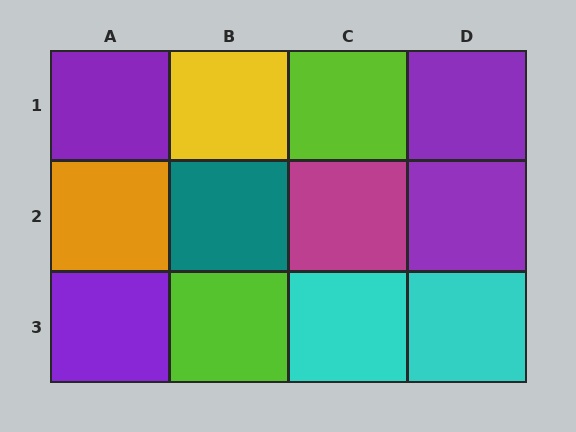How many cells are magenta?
1 cell is magenta.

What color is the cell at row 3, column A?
Purple.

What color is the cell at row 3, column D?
Cyan.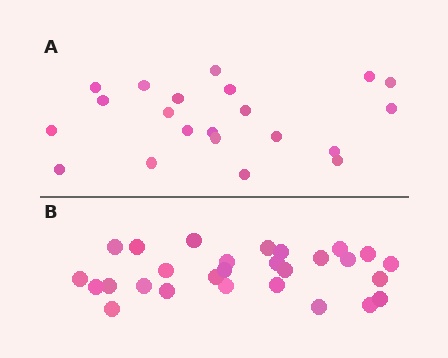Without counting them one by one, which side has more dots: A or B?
Region B (the bottom region) has more dots.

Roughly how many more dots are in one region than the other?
Region B has roughly 8 or so more dots than region A.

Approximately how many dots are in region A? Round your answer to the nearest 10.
About 20 dots. (The exact count is 21, which rounds to 20.)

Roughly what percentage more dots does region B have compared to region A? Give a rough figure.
About 35% more.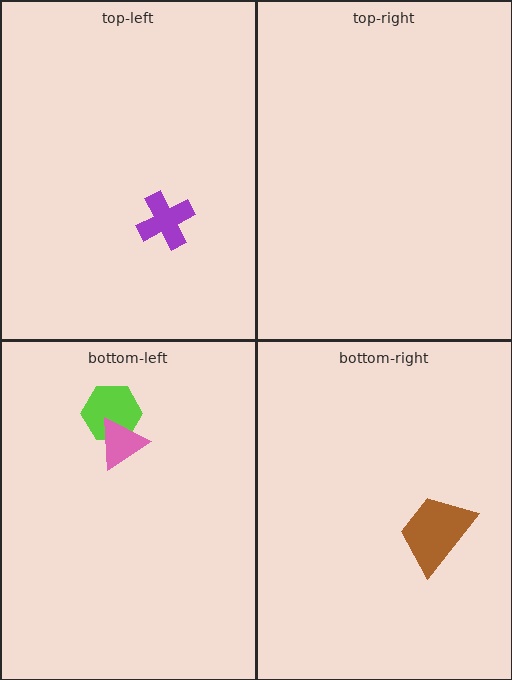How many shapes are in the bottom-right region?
1.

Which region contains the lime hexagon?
The bottom-left region.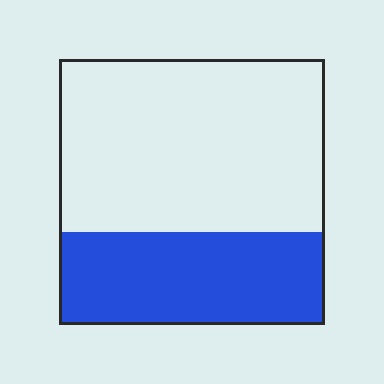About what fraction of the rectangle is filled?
About one third (1/3).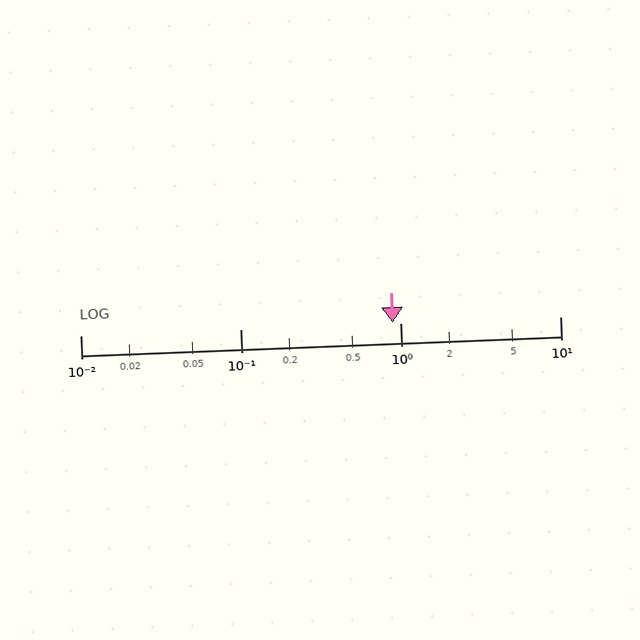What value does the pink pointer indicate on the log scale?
The pointer indicates approximately 0.9.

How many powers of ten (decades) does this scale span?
The scale spans 3 decades, from 0.01 to 10.